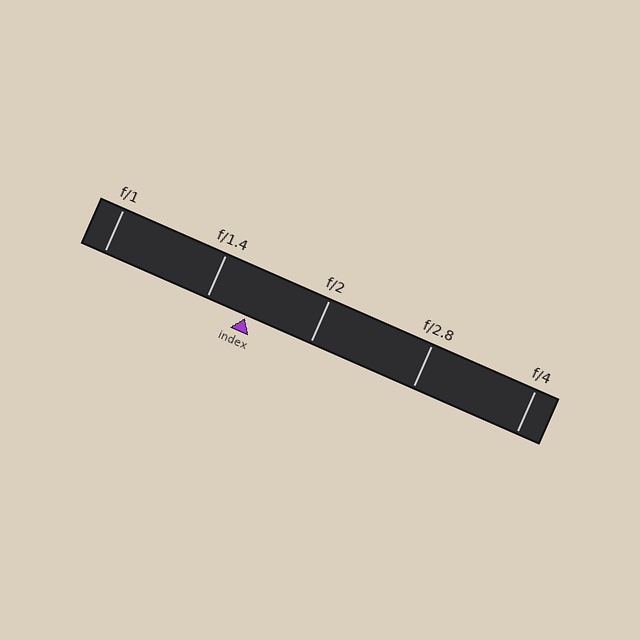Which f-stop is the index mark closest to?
The index mark is closest to f/1.4.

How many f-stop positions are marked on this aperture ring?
There are 5 f-stop positions marked.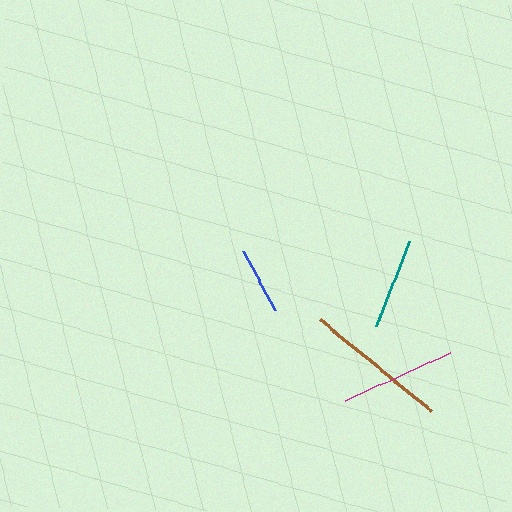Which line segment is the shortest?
The blue line is the shortest at approximately 68 pixels.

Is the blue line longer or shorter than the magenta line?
The magenta line is longer than the blue line.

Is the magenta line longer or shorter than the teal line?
The magenta line is longer than the teal line.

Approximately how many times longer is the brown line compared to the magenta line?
The brown line is approximately 1.3 times the length of the magenta line.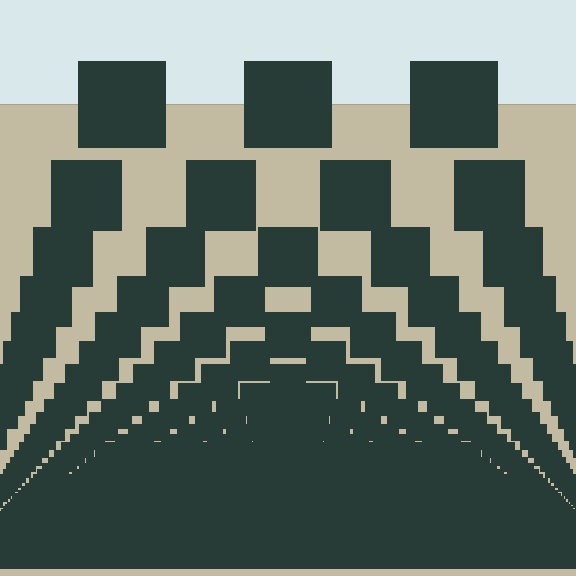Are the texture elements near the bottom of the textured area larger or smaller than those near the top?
Smaller. The gradient is inverted — elements near the bottom are smaller and denser.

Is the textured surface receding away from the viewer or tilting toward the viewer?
The surface appears to tilt toward the viewer. Texture elements get larger and sparser toward the top.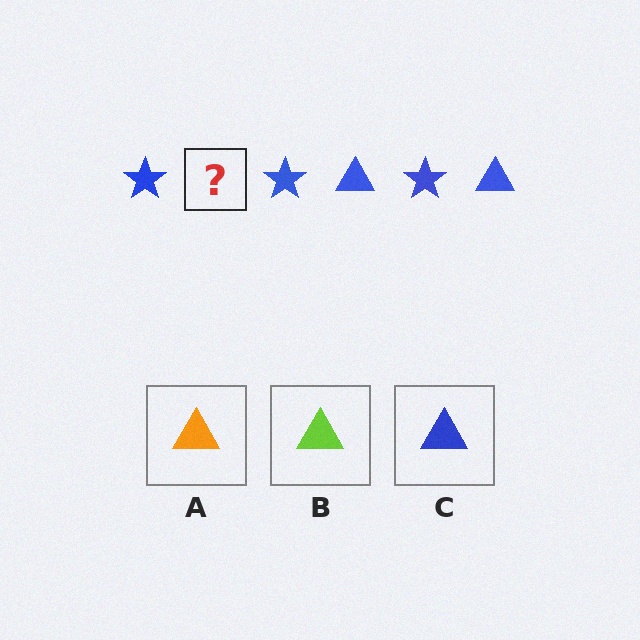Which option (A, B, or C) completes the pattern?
C.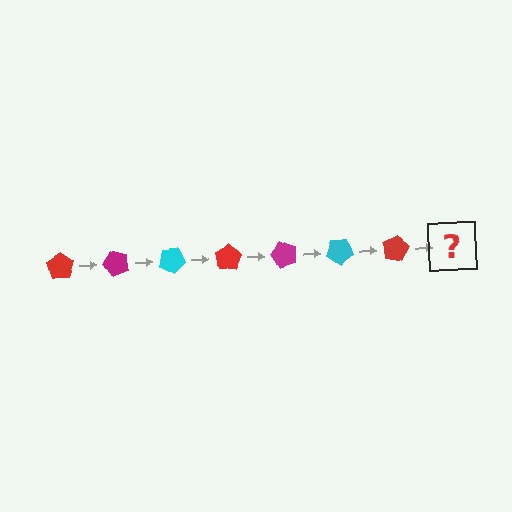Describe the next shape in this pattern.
It should be a magenta pentagon, rotated 350 degrees from the start.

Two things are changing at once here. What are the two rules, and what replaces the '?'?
The two rules are that it rotates 50 degrees each step and the color cycles through red, magenta, and cyan. The '?' should be a magenta pentagon, rotated 350 degrees from the start.